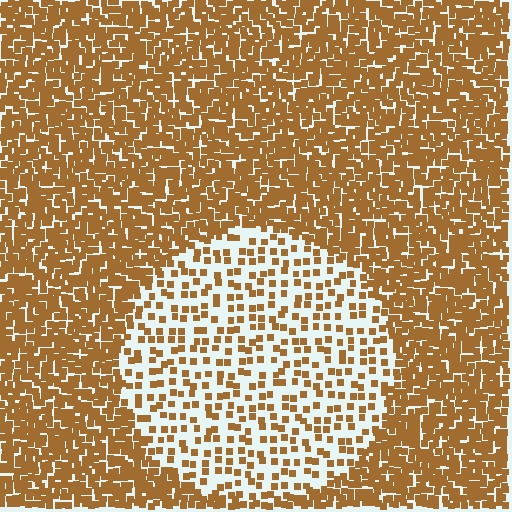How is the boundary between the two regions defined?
The boundary is defined by a change in element density (approximately 2.8x ratio). All elements are the same color, size, and shape.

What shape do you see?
I see a circle.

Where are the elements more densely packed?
The elements are more densely packed outside the circle boundary.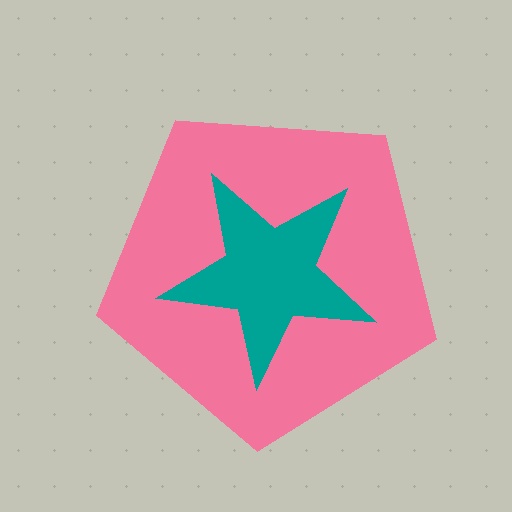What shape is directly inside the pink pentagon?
The teal star.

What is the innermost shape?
The teal star.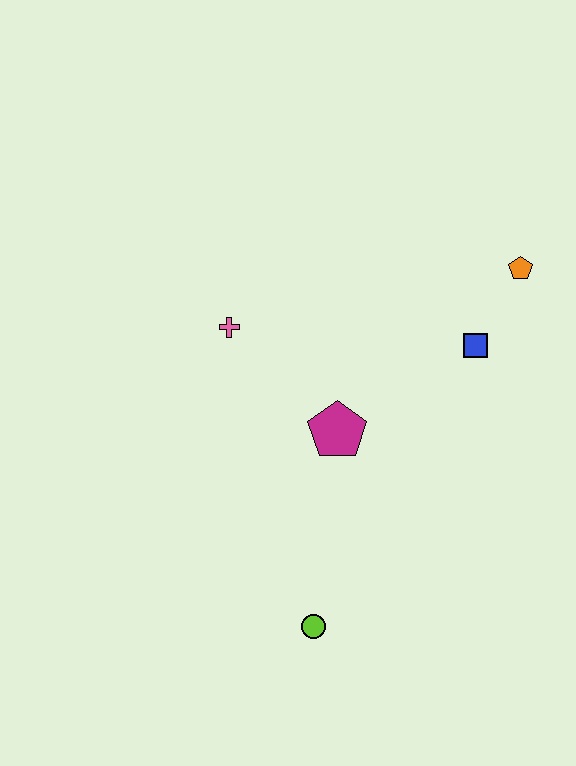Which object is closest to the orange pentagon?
The blue square is closest to the orange pentagon.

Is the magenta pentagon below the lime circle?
No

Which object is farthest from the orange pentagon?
The lime circle is farthest from the orange pentagon.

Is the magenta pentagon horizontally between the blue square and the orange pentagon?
No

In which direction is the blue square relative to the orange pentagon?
The blue square is below the orange pentagon.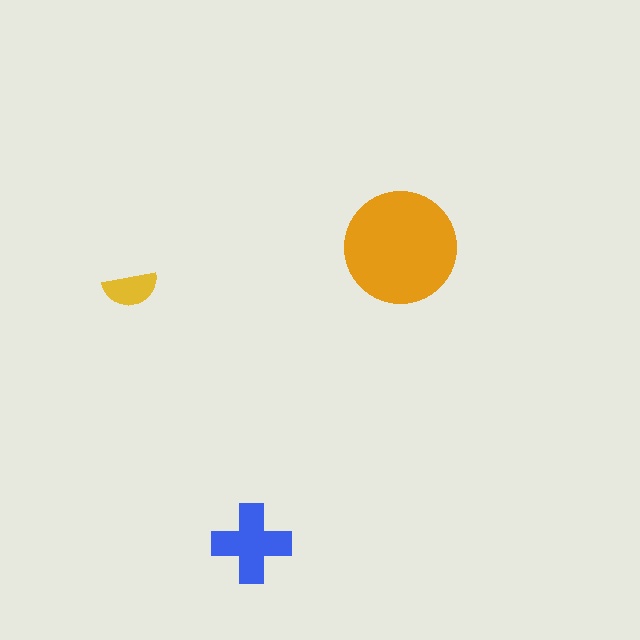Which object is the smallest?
The yellow semicircle.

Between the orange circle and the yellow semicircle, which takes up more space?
The orange circle.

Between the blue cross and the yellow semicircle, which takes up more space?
The blue cross.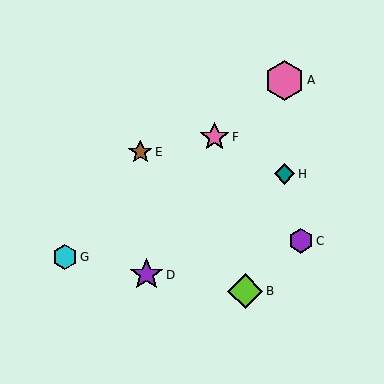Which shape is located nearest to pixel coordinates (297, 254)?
The purple hexagon (labeled C) at (301, 241) is nearest to that location.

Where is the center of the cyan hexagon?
The center of the cyan hexagon is at (65, 257).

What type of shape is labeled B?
Shape B is a lime diamond.